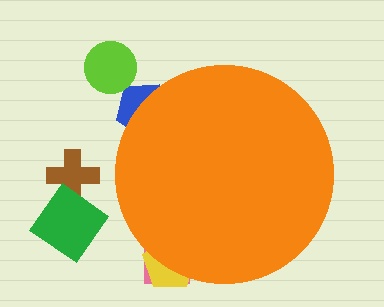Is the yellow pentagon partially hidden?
Yes, the yellow pentagon is partially hidden behind the orange circle.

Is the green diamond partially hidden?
No, the green diamond is fully visible.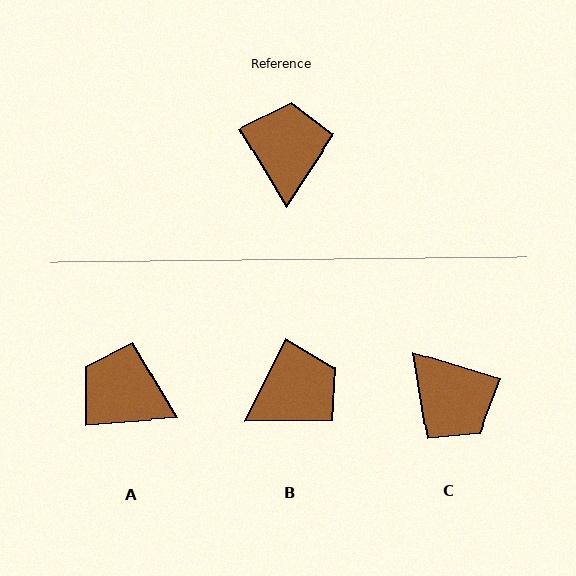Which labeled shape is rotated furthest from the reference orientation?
C, about 137 degrees away.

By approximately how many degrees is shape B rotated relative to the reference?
Approximately 56 degrees clockwise.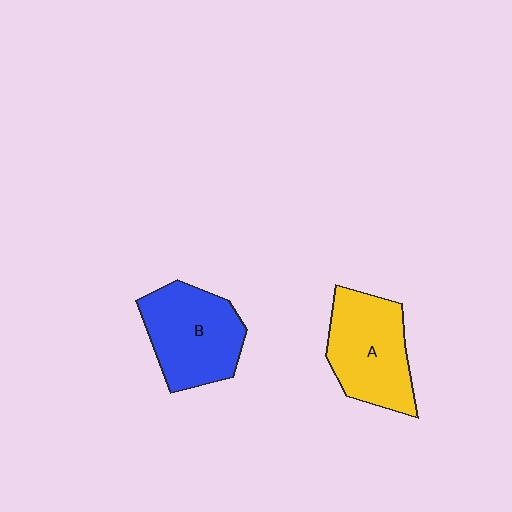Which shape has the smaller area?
Shape A (yellow).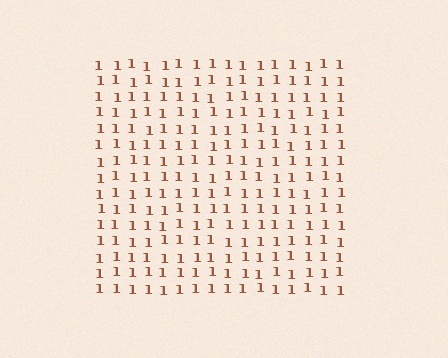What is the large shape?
The large shape is a square.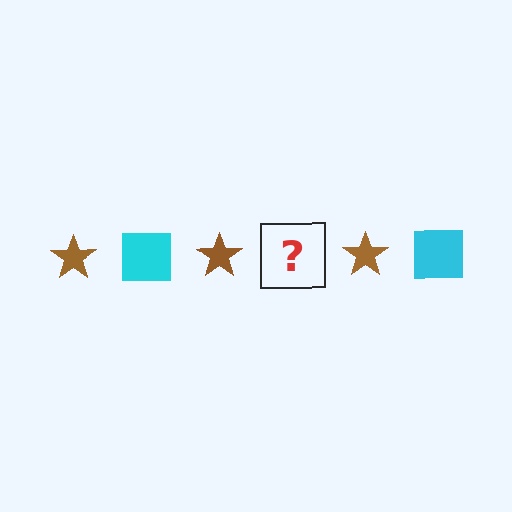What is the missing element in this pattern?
The missing element is a cyan square.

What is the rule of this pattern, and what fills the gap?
The rule is that the pattern alternates between brown star and cyan square. The gap should be filled with a cyan square.